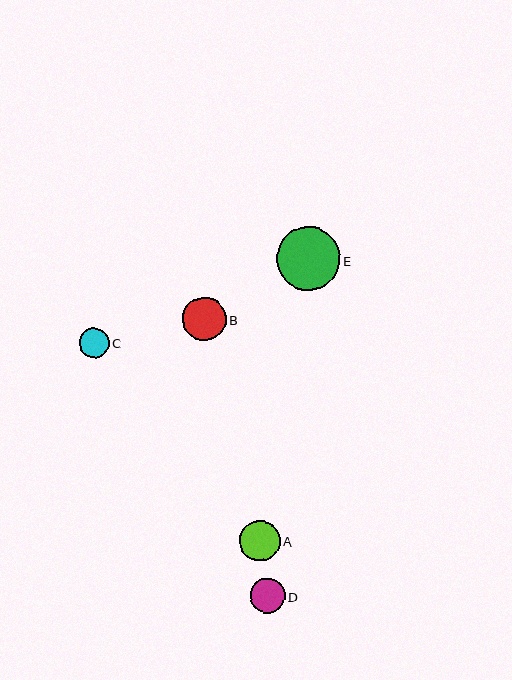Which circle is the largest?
Circle E is the largest with a size of approximately 63 pixels.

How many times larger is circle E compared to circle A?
Circle E is approximately 1.6 times the size of circle A.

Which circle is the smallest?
Circle C is the smallest with a size of approximately 30 pixels.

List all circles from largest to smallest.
From largest to smallest: E, B, A, D, C.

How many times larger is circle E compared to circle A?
Circle E is approximately 1.6 times the size of circle A.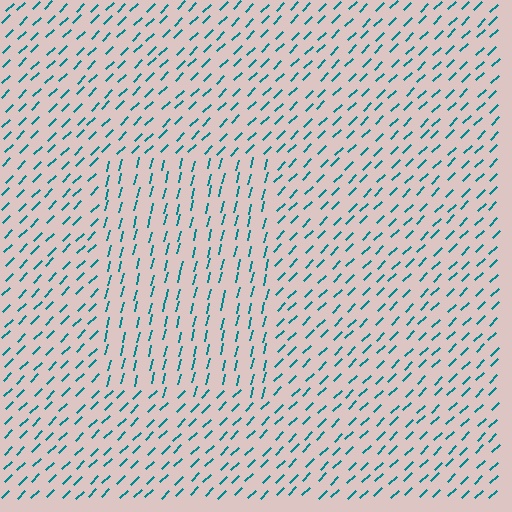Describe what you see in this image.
The image is filled with small teal line segments. A rectangle region in the image has lines oriented differently from the surrounding lines, creating a visible texture boundary.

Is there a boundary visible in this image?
Yes, there is a texture boundary formed by a change in line orientation.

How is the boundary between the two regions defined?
The boundary is defined purely by a change in line orientation (approximately 31 degrees difference). All lines are the same color and thickness.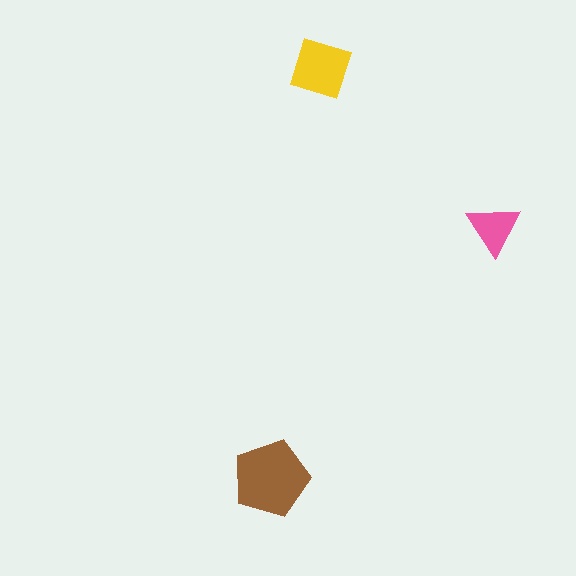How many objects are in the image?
There are 3 objects in the image.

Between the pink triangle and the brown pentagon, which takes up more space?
The brown pentagon.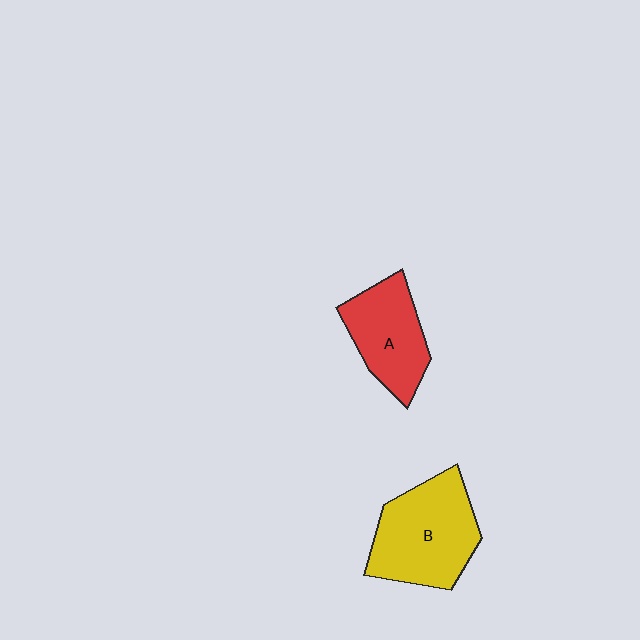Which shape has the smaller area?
Shape A (red).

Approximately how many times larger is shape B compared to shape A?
Approximately 1.4 times.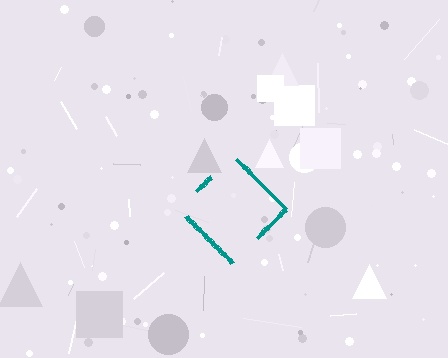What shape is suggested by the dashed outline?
The dashed outline suggests a diamond.